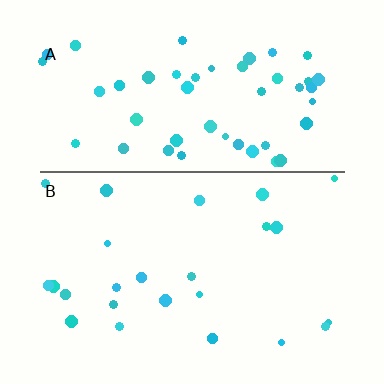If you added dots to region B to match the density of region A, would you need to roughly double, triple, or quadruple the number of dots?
Approximately double.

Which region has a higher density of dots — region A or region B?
A (the top).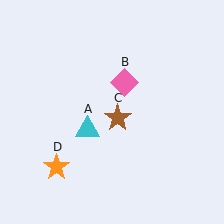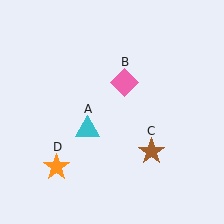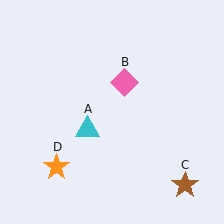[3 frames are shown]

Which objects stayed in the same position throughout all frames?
Cyan triangle (object A) and pink diamond (object B) and orange star (object D) remained stationary.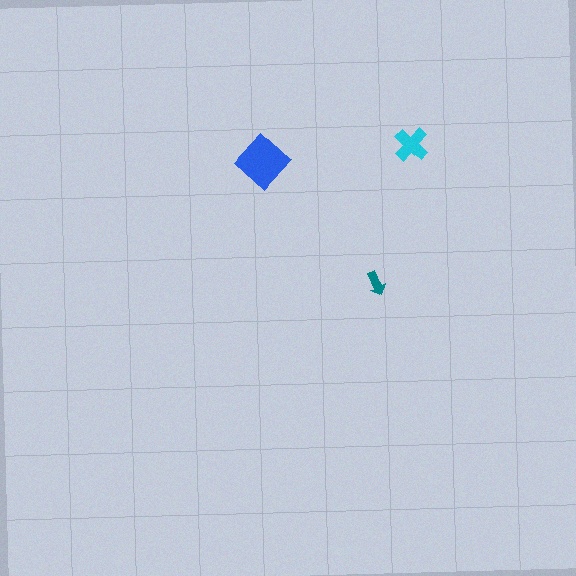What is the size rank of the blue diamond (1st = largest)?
1st.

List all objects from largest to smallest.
The blue diamond, the cyan cross, the teal arrow.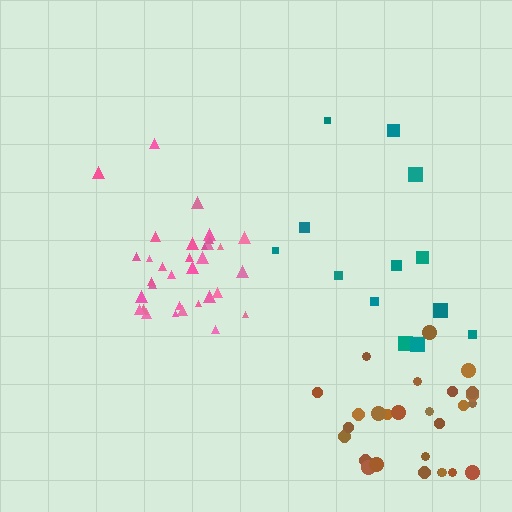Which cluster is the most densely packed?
Pink.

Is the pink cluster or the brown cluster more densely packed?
Pink.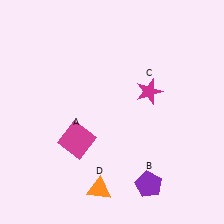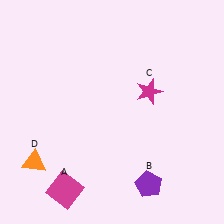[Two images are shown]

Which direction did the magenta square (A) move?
The magenta square (A) moved down.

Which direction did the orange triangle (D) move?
The orange triangle (D) moved left.